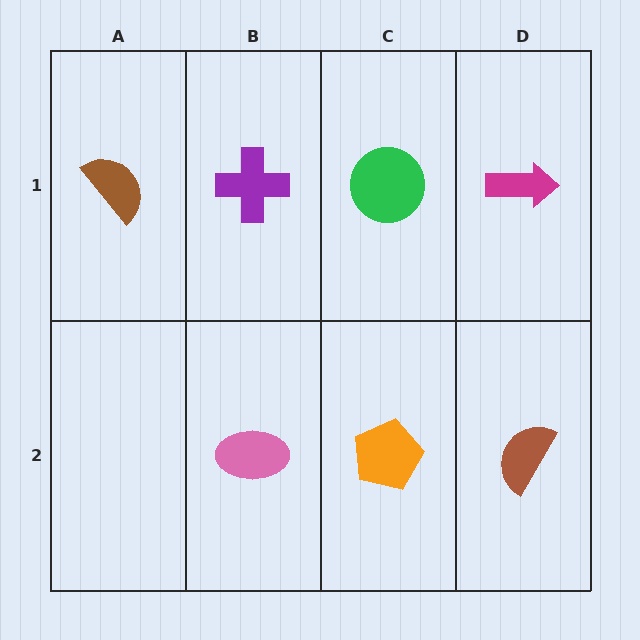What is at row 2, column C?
An orange pentagon.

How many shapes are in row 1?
4 shapes.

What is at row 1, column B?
A purple cross.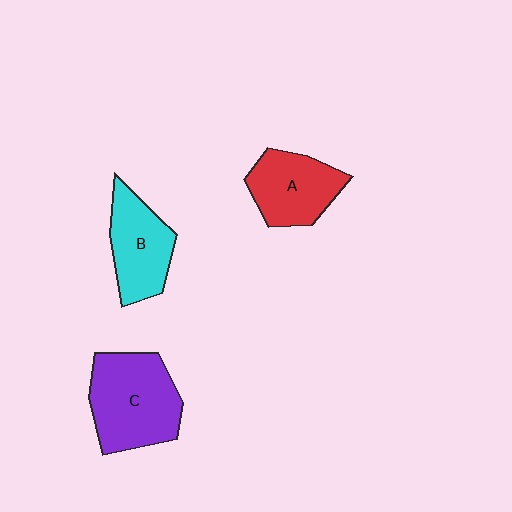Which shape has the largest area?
Shape C (purple).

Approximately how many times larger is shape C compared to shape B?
Approximately 1.4 times.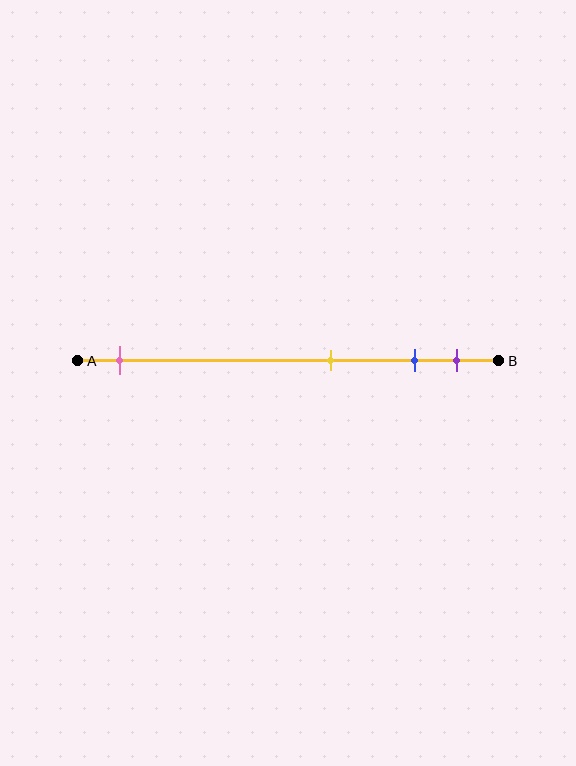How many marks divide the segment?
There are 4 marks dividing the segment.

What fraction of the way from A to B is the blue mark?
The blue mark is approximately 80% (0.8) of the way from A to B.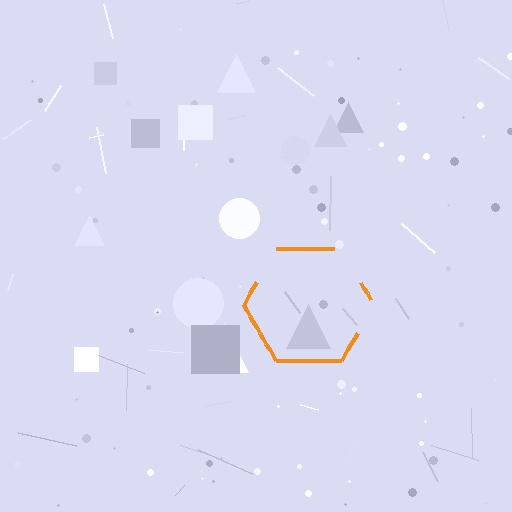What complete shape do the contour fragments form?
The contour fragments form a hexagon.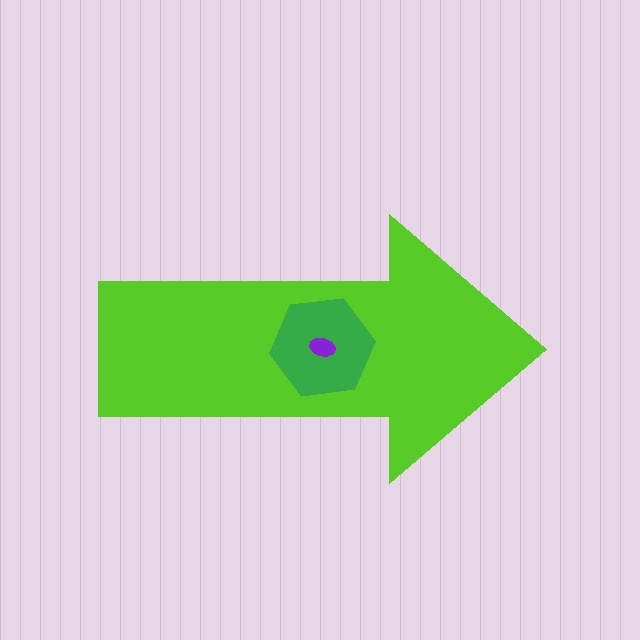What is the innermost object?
The purple ellipse.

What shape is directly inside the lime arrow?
The green hexagon.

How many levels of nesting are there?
3.